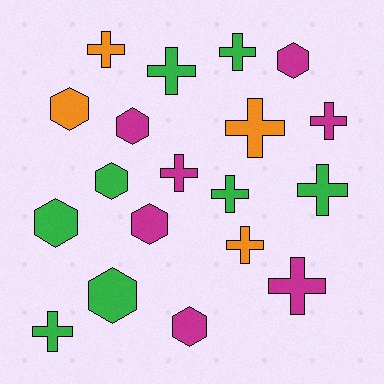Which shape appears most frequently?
Cross, with 11 objects.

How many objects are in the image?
There are 19 objects.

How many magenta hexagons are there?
There are 4 magenta hexagons.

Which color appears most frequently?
Green, with 8 objects.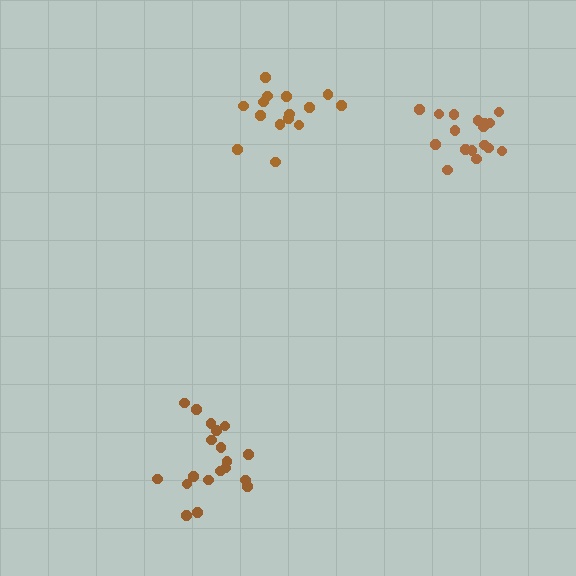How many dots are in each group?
Group 1: 19 dots, Group 2: 15 dots, Group 3: 17 dots (51 total).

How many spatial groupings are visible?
There are 3 spatial groupings.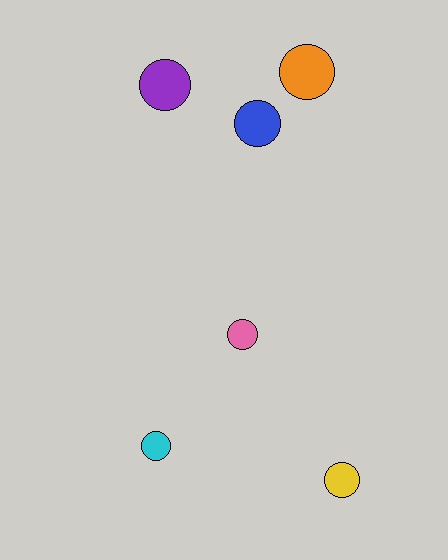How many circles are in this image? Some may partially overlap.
There are 6 circles.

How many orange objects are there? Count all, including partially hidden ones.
There is 1 orange object.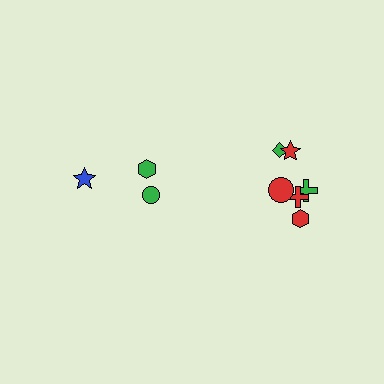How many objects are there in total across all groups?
There are 9 objects.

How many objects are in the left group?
There are 3 objects.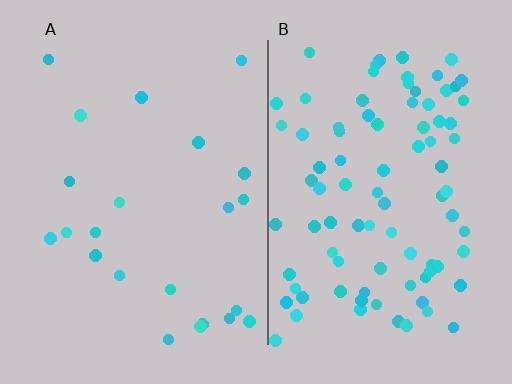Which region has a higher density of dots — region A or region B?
B (the right).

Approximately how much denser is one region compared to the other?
Approximately 4.0× — region B over region A.